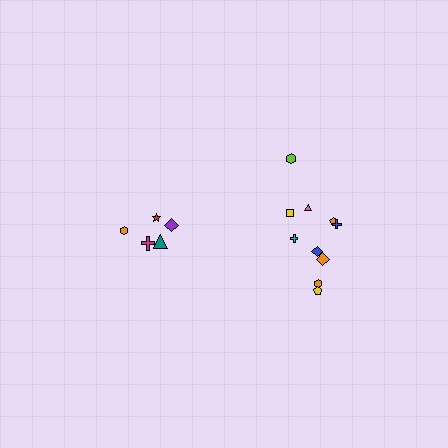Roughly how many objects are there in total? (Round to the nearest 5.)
Roughly 15 objects in total.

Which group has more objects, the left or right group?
The right group.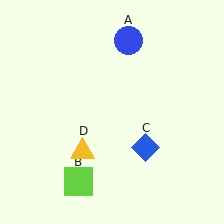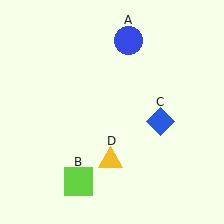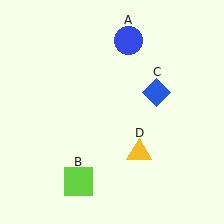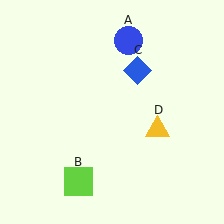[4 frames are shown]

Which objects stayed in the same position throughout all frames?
Blue circle (object A) and lime square (object B) remained stationary.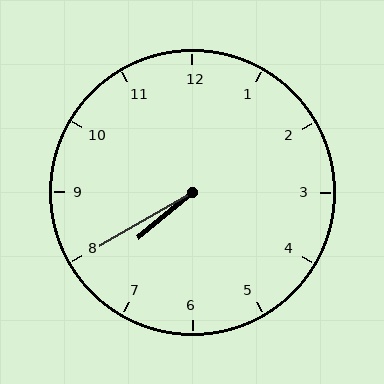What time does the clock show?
7:40.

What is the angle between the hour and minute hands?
Approximately 10 degrees.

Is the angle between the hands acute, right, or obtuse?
It is acute.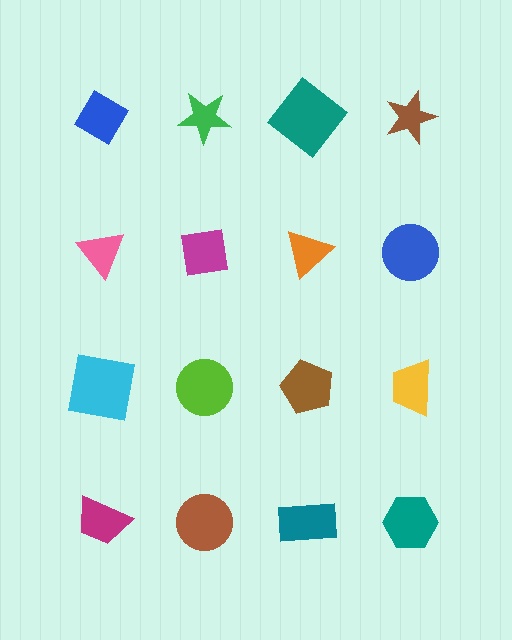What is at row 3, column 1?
A cyan square.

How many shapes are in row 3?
4 shapes.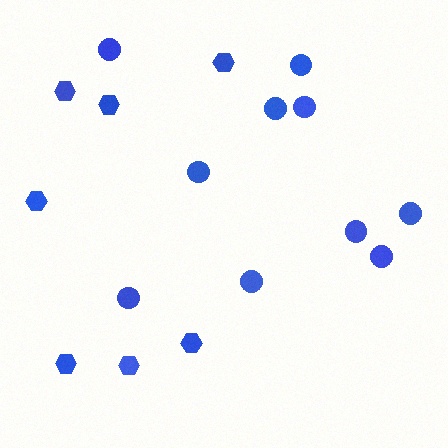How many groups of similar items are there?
There are 2 groups: one group of hexagons (7) and one group of circles (10).